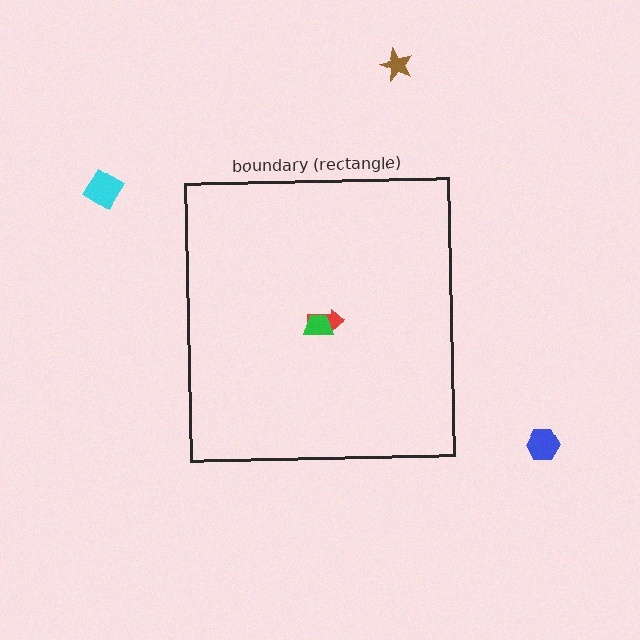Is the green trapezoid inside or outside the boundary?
Inside.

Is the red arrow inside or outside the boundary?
Inside.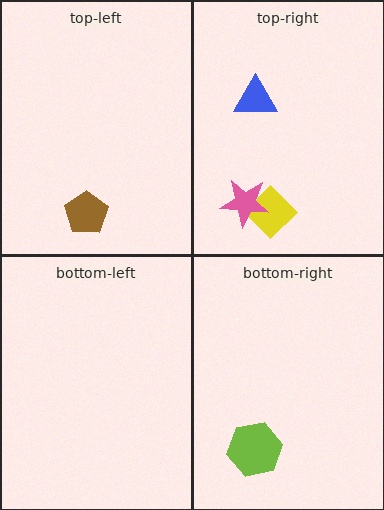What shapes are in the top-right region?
The yellow diamond, the blue triangle, the pink star.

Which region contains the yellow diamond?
The top-right region.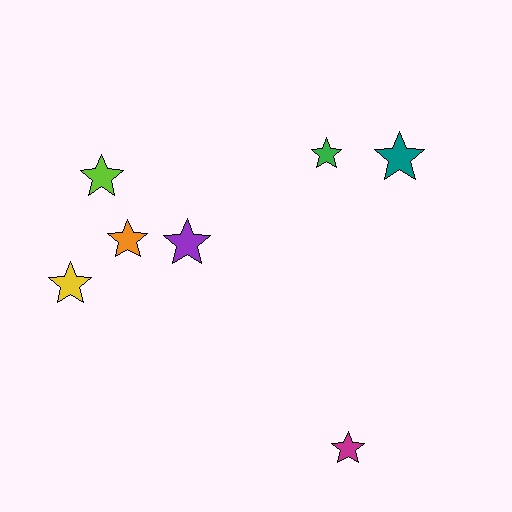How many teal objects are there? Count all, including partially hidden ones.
There is 1 teal object.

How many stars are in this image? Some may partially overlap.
There are 7 stars.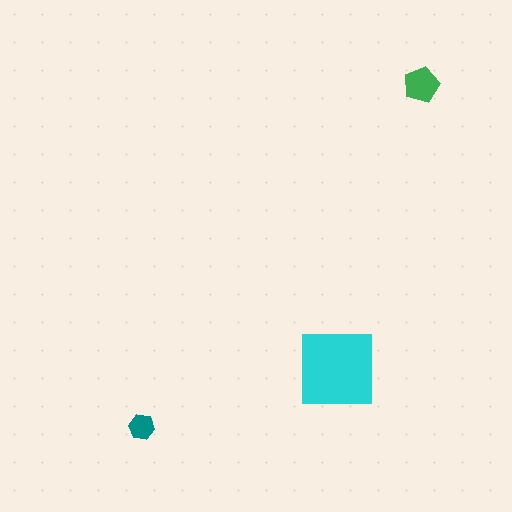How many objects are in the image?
There are 3 objects in the image.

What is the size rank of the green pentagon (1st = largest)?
2nd.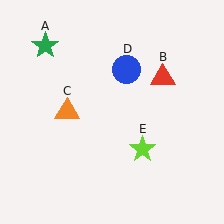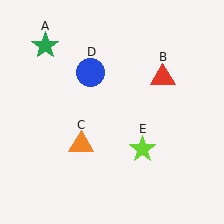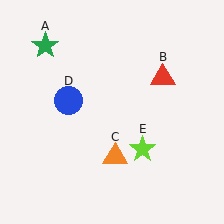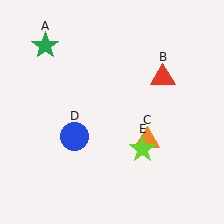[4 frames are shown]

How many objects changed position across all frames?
2 objects changed position: orange triangle (object C), blue circle (object D).